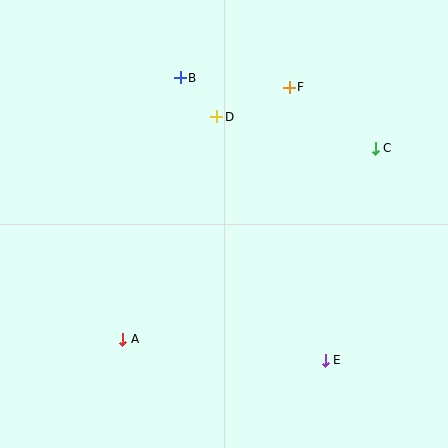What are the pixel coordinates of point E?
Point E is at (325, 360).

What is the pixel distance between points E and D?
The distance between E and D is 267 pixels.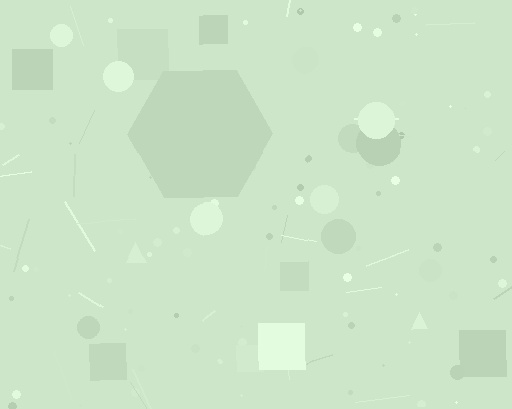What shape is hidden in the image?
A hexagon is hidden in the image.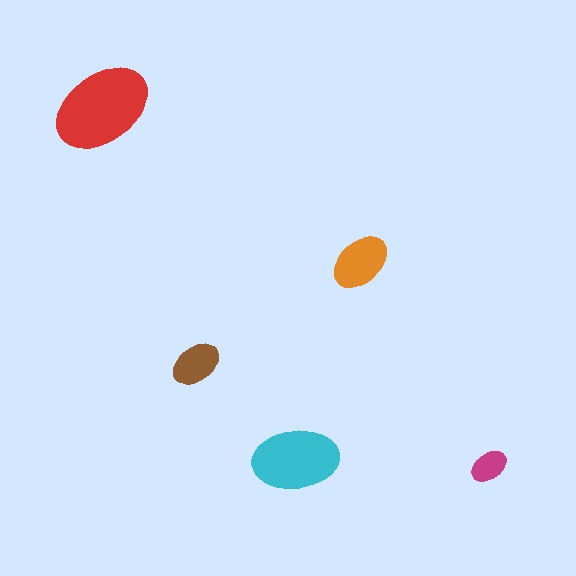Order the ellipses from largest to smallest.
the red one, the cyan one, the orange one, the brown one, the magenta one.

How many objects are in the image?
There are 5 objects in the image.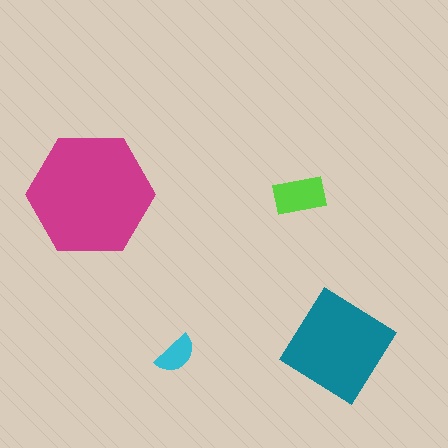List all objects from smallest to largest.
The cyan semicircle, the lime rectangle, the teal diamond, the magenta hexagon.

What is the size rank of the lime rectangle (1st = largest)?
3rd.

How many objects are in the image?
There are 4 objects in the image.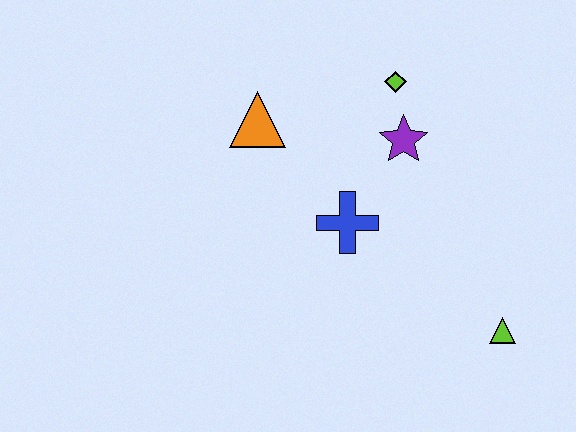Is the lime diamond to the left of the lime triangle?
Yes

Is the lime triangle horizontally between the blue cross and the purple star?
No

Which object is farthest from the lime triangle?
The orange triangle is farthest from the lime triangle.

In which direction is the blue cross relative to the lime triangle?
The blue cross is to the left of the lime triangle.